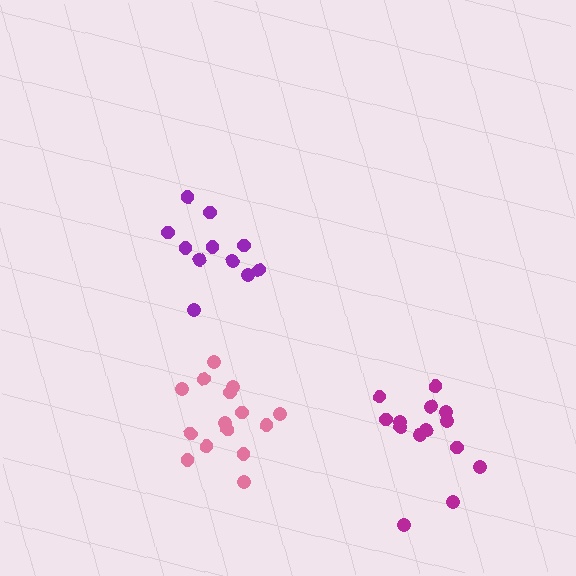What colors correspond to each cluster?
The clusters are colored: purple, pink, magenta.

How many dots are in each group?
Group 1: 11 dots, Group 2: 15 dots, Group 3: 14 dots (40 total).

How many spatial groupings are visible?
There are 3 spatial groupings.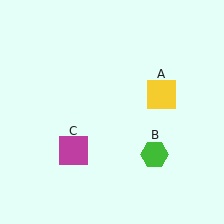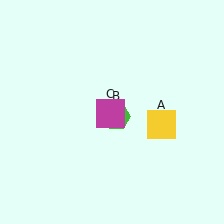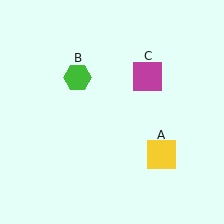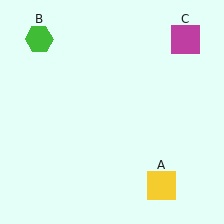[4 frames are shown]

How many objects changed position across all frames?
3 objects changed position: yellow square (object A), green hexagon (object B), magenta square (object C).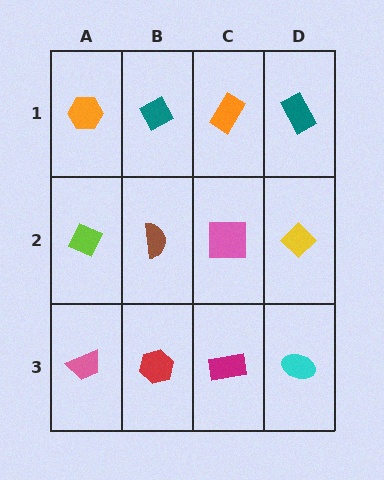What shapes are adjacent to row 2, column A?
An orange hexagon (row 1, column A), a pink trapezoid (row 3, column A), a brown semicircle (row 2, column B).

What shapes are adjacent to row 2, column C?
An orange rectangle (row 1, column C), a magenta rectangle (row 3, column C), a brown semicircle (row 2, column B), a yellow diamond (row 2, column D).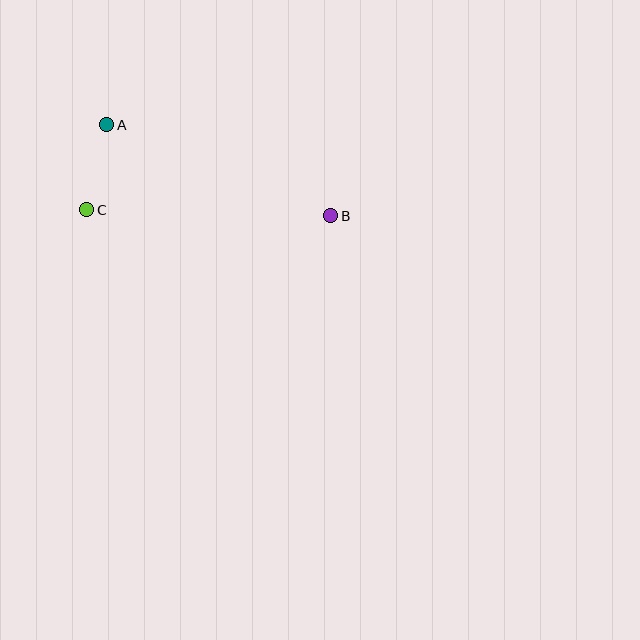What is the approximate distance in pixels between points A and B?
The distance between A and B is approximately 242 pixels.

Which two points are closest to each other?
Points A and C are closest to each other.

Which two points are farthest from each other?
Points B and C are farthest from each other.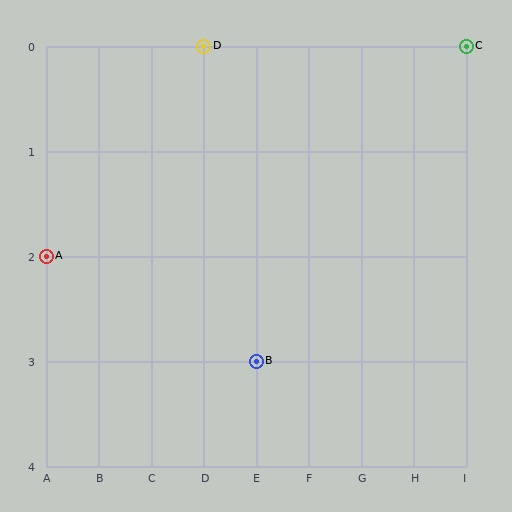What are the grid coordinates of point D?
Point D is at grid coordinates (D, 0).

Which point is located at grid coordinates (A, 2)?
Point A is at (A, 2).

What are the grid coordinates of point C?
Point C is at grid coordinates (I, 0).